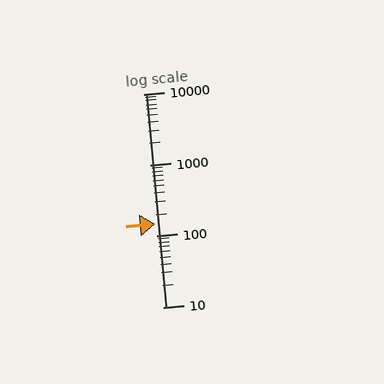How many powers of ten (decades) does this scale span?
The scale spans 3 decades, from 10 to 10000.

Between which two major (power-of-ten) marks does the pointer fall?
The pointer is between 100 and 1000.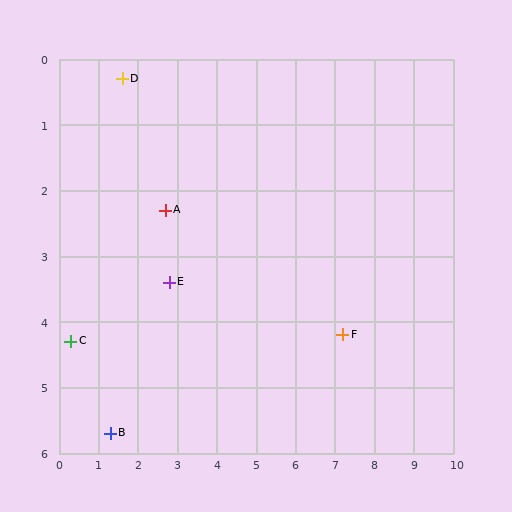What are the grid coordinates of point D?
Point D is at approximately (1.6, 0.3).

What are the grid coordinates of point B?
Point B is at approximately (1.3, 5.7).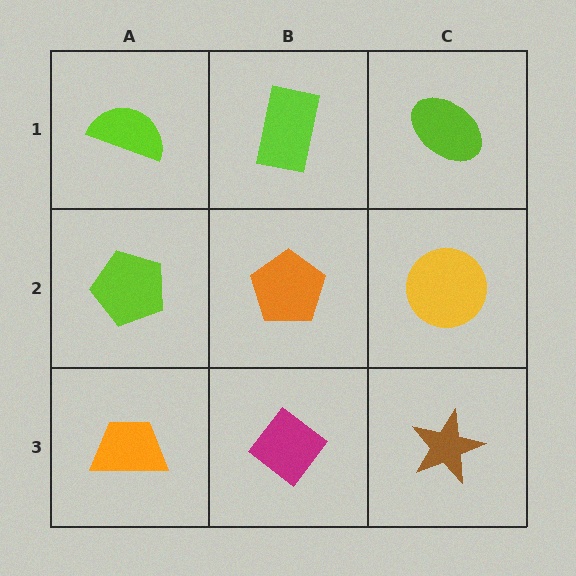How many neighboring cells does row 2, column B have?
4.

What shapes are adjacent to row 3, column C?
A yellow circle (row 2, column C), a magenta diamond (row 3, column B).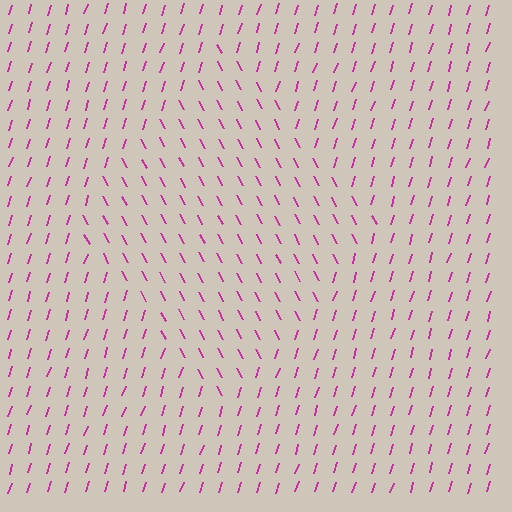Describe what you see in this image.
The image is filled with small magenta line segments. A diamond region in the image has lines oriented differently from the surrounding lines, creating a visible texture boundary.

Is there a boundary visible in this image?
Yes, there is a texture boundary formed by a change in line orientation.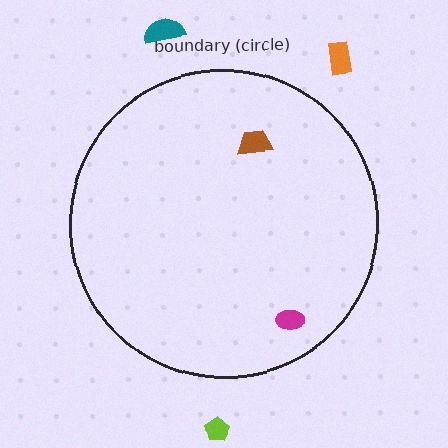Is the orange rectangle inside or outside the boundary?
Outside.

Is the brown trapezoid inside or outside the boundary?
Inside.